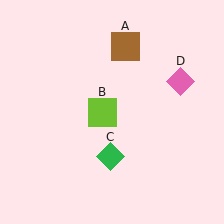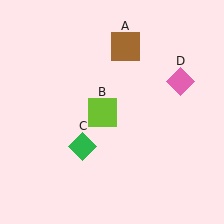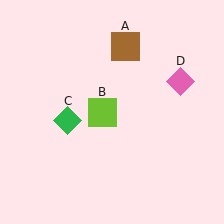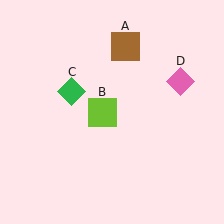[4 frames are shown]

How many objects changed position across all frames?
1 object changed position: green diamond (object C).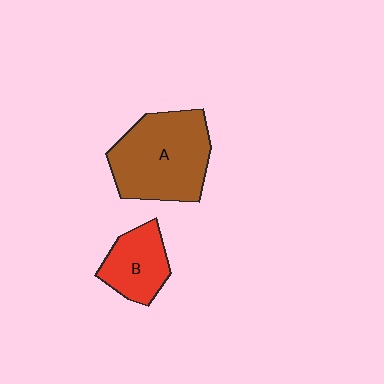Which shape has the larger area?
Shape A (brown).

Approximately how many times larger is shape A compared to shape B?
Approximately 1.9 times.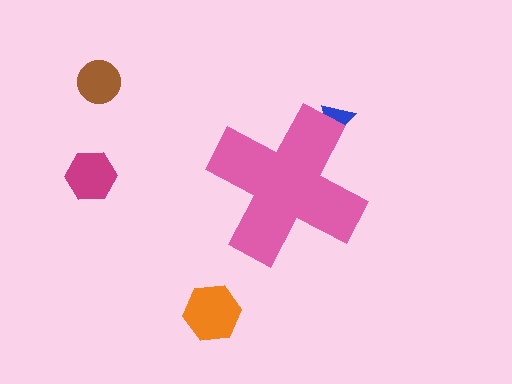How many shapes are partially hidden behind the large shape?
1 shape is partially hidden.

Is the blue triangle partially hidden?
Yes, the blue triangle is partially hidden behind the pink cross.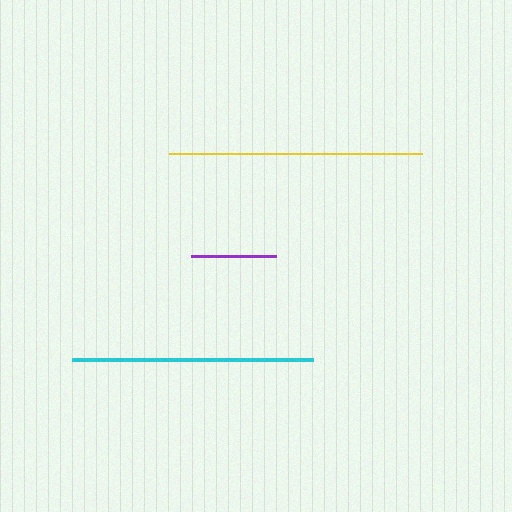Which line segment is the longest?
The yellow line is the longest at approximately 253 pixels.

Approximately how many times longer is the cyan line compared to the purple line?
The cyan line is approximately 2.8 times the length of the purple line.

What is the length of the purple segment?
The purple segment is approximately 85 pixels long.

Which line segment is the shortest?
The purple line is the shortest at approximately 85 pixels.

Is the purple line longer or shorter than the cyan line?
The cyan line is longer than the purple line.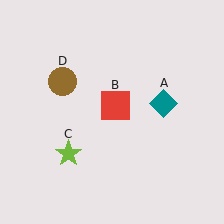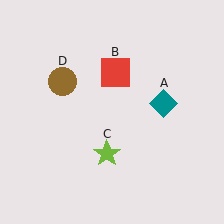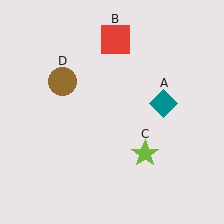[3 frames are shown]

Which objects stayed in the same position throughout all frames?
Teal diamond (object A) and brown circle (object D) remained stationary.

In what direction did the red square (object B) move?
The red square (object B) moved up.